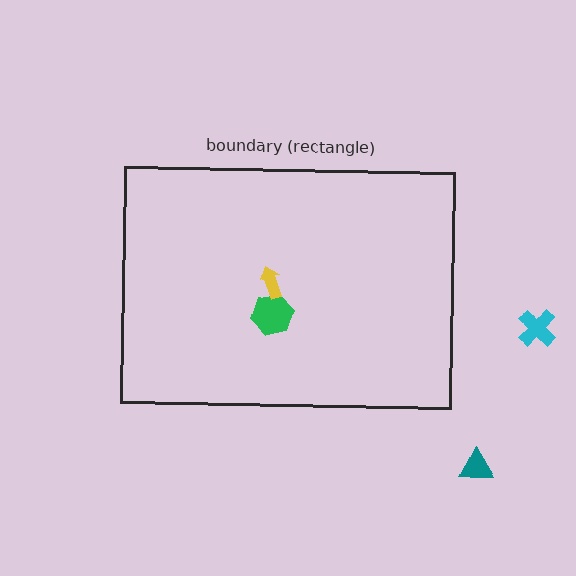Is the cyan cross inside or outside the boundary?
Outside.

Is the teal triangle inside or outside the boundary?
Outside.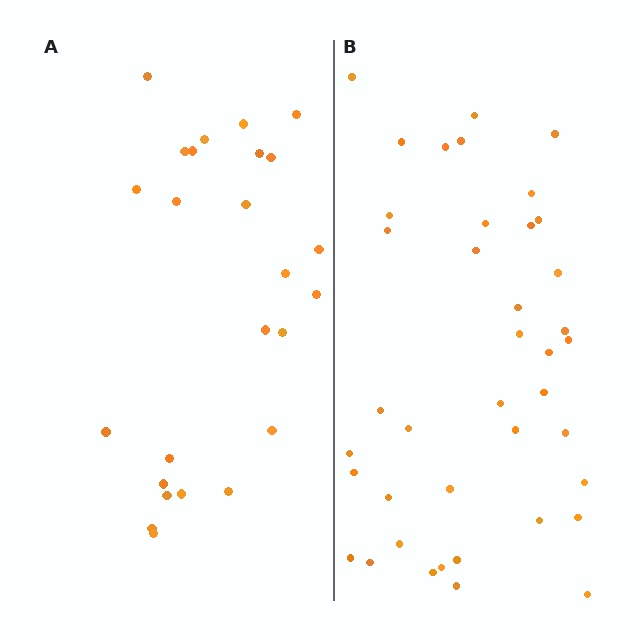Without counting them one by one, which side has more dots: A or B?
Region B (the right region) has more dots.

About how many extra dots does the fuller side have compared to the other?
Region B has approximately 15 more dots than region A.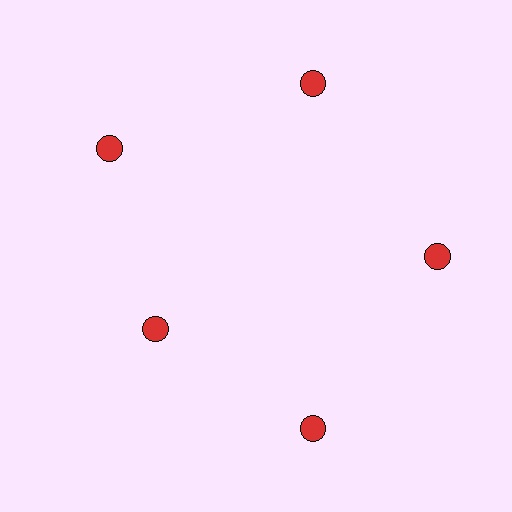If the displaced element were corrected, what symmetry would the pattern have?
It would have 5-fold rotational symmetry — the pattern would map onto itself every 72 degrees.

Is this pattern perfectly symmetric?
No. The 5 red circles are arranged in a ring, but one element near the 8 o'clock position is pulled inward toward the center, breaking the 5-fold rotational symmetry.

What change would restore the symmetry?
The symmetry would be restored by moving it outward, back onto the ring so that all 5 circles sit at equal angles and equal distance from the center.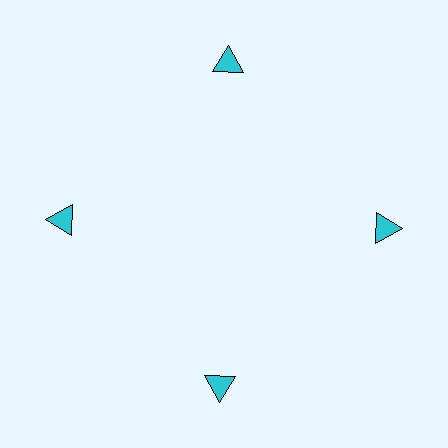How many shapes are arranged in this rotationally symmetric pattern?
There are 4 shapes, arranged in 4 groups of 1.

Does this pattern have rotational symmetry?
Yes, this pattern has 4-fold rotational symmetry. It looks the same after rotating 90 degrees around the center.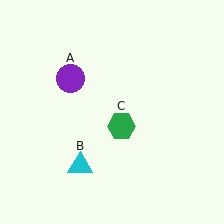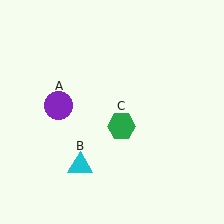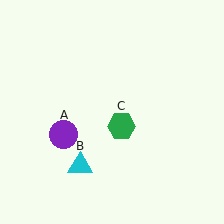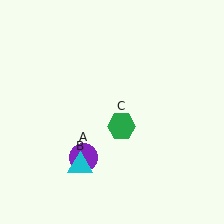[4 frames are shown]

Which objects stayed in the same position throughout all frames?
Cyan triangle (object B) and green hexagon (object C) remained stationary.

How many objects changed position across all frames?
1 object changed position: purple circle (object A).